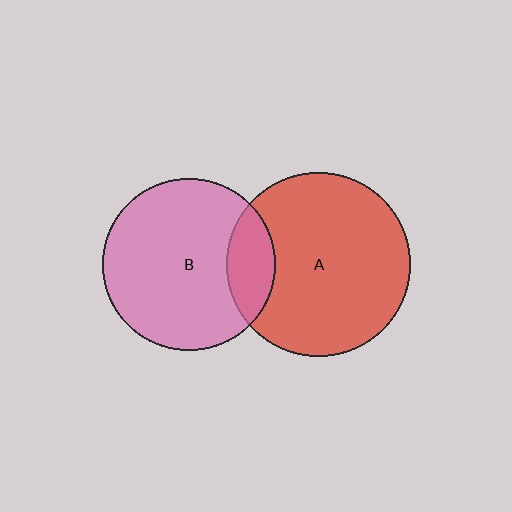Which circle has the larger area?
Circle A (red).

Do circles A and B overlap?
Yes.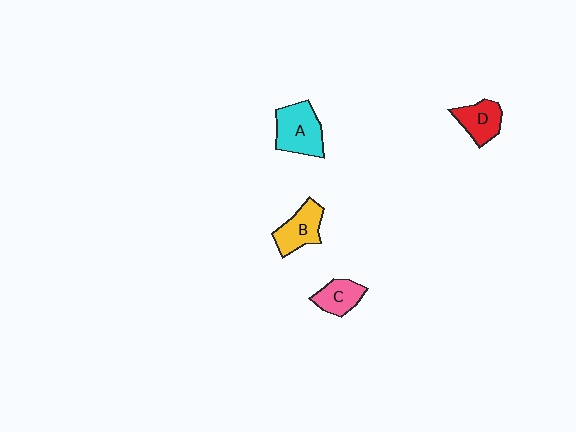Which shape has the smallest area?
Shape C (pink).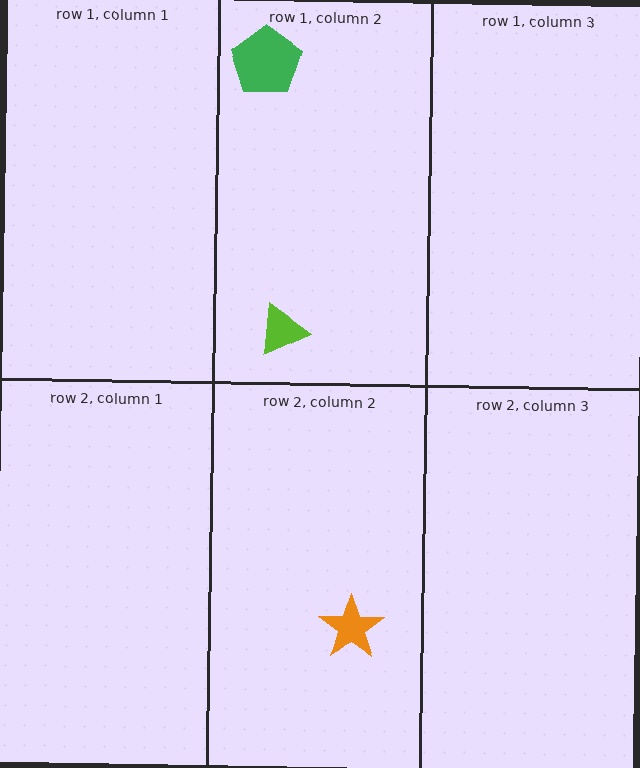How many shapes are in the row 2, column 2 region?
1.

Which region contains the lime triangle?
The row 1, column 2 region.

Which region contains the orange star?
The row 2, column 2 region.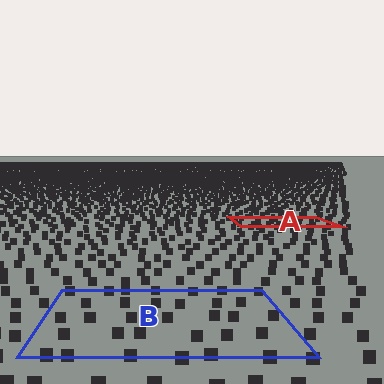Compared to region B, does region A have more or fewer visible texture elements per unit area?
Region A has more texture elements per unit area — they are packed more densely because it is farther away.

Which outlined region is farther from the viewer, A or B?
Region A is farther from the viewer — the texture elements inside it appear smaller and more densely packed.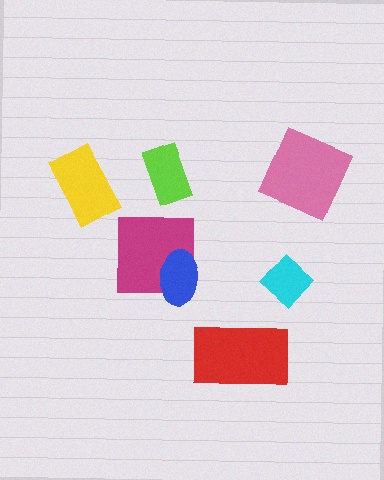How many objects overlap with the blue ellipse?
1 object overlaps with the blue ellipse.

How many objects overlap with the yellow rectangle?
0 objects overlap with the yellow rectangle.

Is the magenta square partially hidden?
Yes, it is partially covered by another shape.